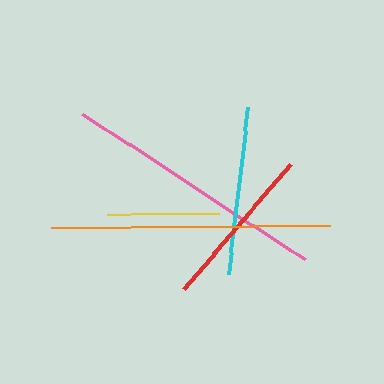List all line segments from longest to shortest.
From longest to shortest: orange, pink, cyan, red, yellow.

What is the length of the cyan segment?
The cyan segment is approximately 168 pixels long.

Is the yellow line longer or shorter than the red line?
The red line is longer than the yellow line.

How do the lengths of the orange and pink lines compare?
The orange and pink lines are approximately the same length.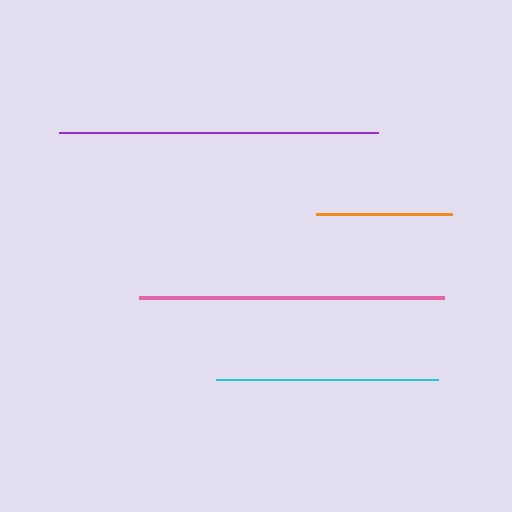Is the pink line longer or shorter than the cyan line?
The pink line is longer than the cyan line.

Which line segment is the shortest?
The orange line is the shortest at approximately 136 pixels.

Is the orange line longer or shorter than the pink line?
The pink line is longer than the orange line.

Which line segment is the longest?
The purple line is the longest at approximately 319 pixels.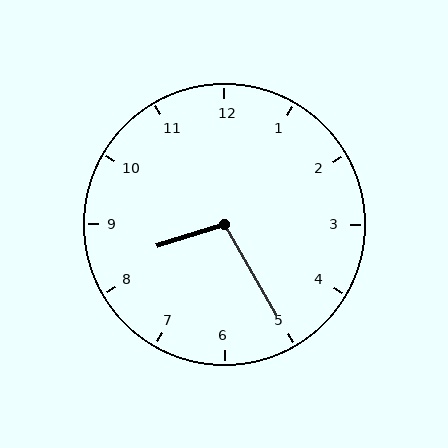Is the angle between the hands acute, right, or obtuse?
It is obtuse.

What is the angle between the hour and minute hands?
Approximately 102 degrees.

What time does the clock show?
8:25.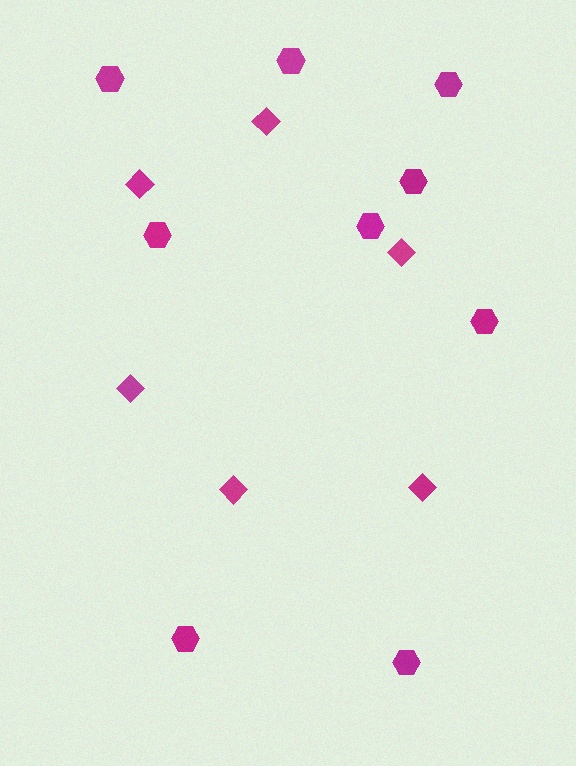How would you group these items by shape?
There are 2 groups: one group of hexagons (9) and one group of diamonds (6).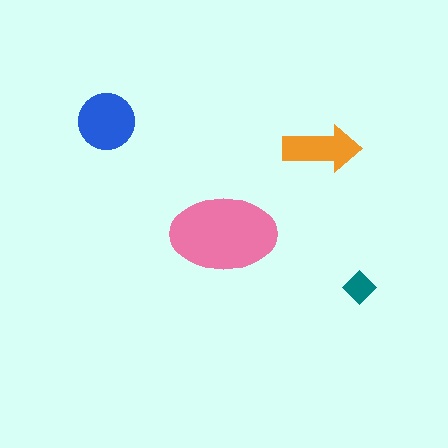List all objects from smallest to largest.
The teal diamond, the orange arrow, the blue circle, the pink ellipse.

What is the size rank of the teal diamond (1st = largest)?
4th.